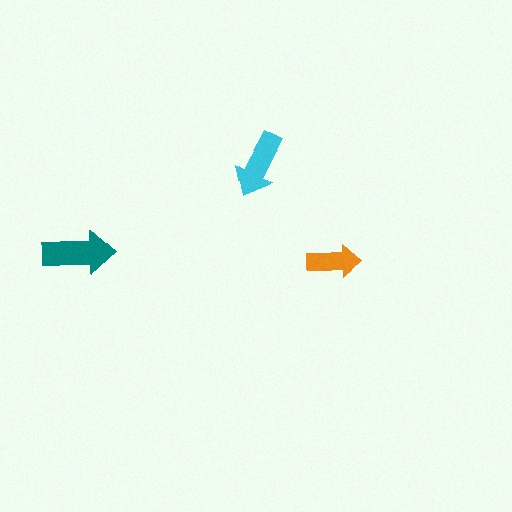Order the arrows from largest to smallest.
the teal one, the cyan one, the orange one.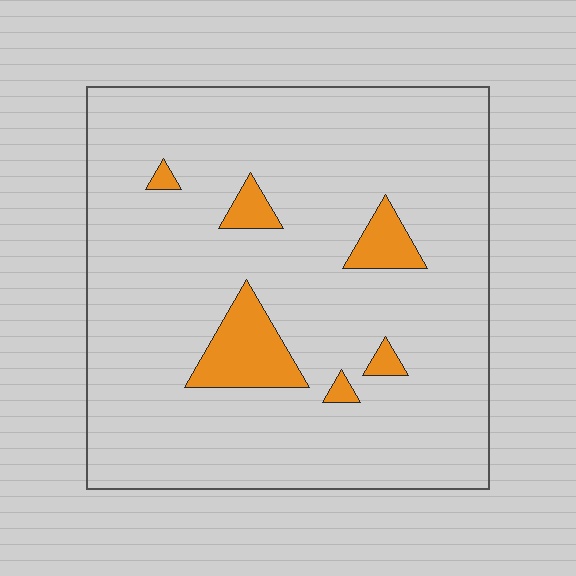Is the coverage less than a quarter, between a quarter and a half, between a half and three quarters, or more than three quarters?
Less than a quarter.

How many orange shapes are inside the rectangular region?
6.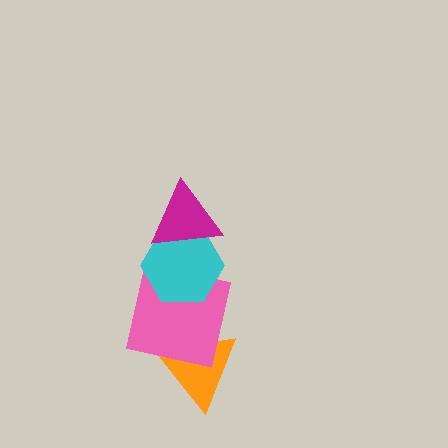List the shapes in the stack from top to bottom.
From top to bottom: the magenta triangle, the cyan hexagon, the pink square, the orange triangle.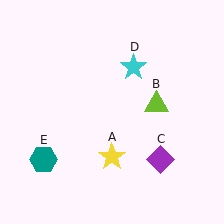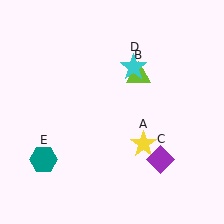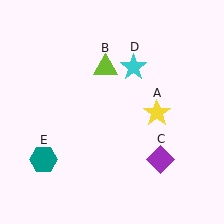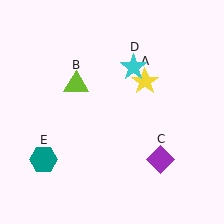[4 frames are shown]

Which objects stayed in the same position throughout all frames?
Purple diamond (object C) and cyan star (object D) and teal hexagon (object E) remained stationary.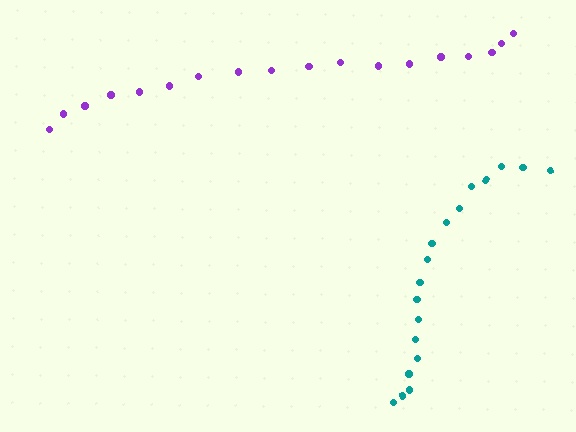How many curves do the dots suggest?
There are 2 distinct paths.